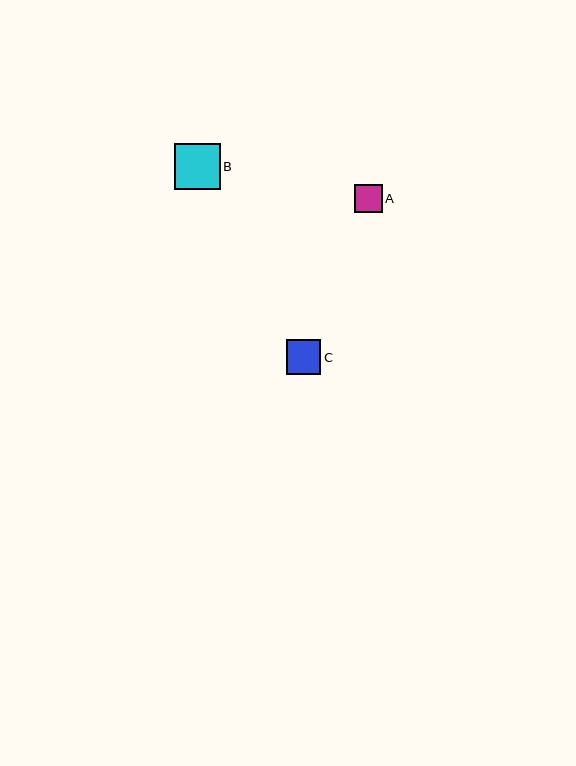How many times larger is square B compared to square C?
Square B is approximately 1.3 times the size of square C.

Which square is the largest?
Square B is the largest with a size of approximately 46 pixels.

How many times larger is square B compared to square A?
Square B is approximately 1.6 times the size of square A.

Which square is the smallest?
Square A is the smallest with a size of approximately 28 pixels.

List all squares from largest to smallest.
From largest to smallest: B, C, A.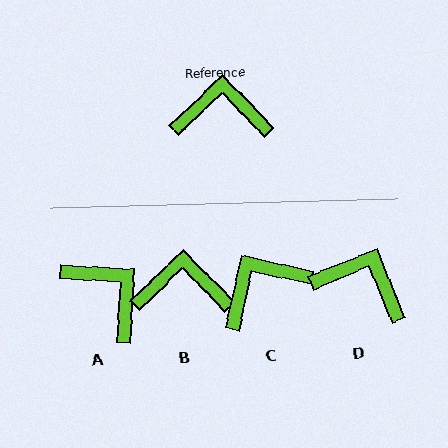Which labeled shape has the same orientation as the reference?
B.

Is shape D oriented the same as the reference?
No, it is off by about 22 degrees.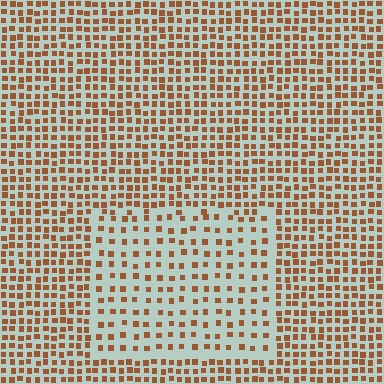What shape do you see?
I see a rectangle.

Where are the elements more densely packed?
The elements are more densely packed outside the rectangle boundary.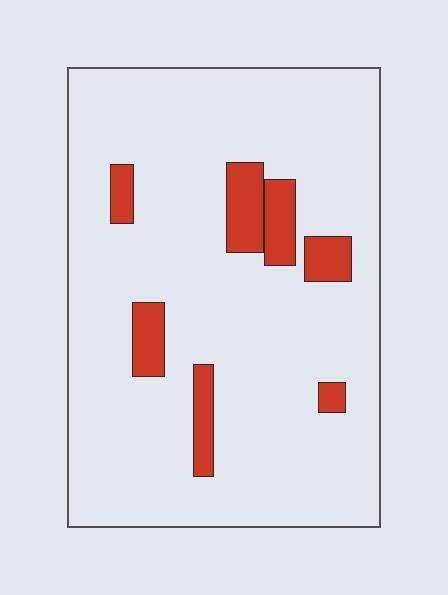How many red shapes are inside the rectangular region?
7.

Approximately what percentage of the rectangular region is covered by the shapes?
Approximately 10%.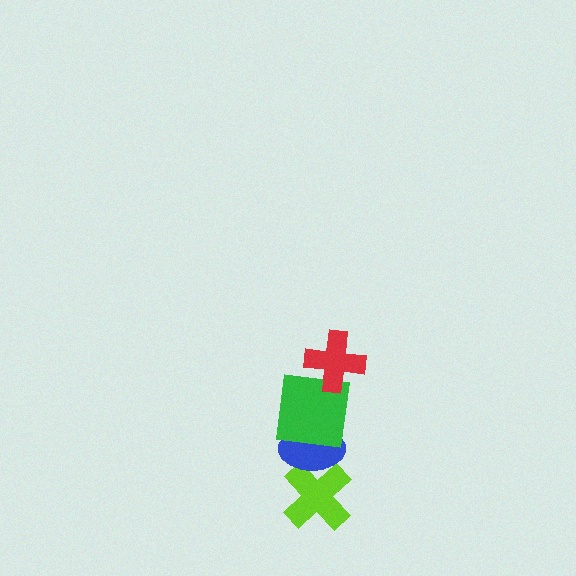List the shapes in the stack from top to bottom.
From top to bottom: the red cross, the green square, the blue ellipse, the lime cross.